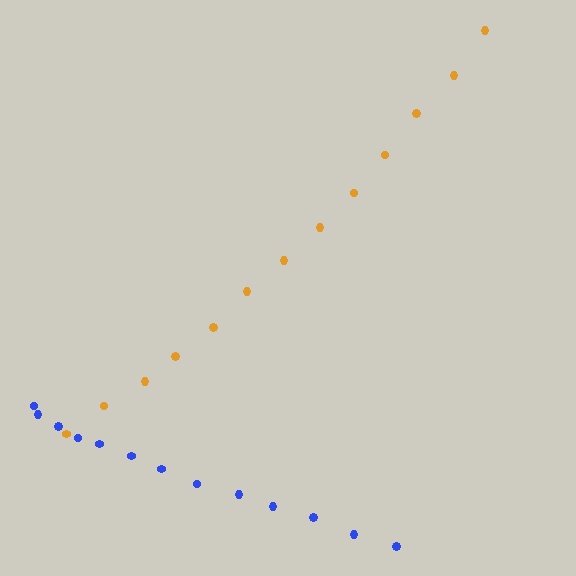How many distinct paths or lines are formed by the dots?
There are 2 distinct paths.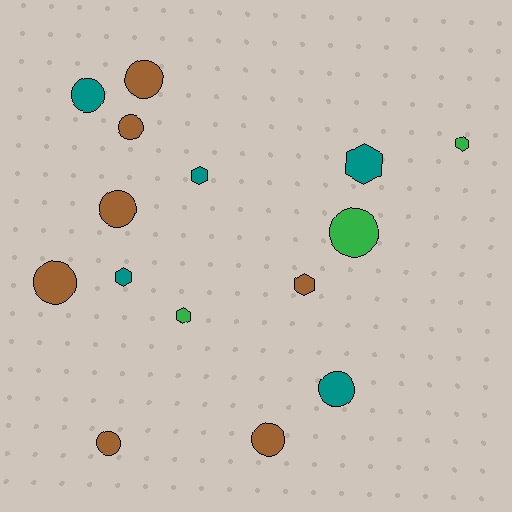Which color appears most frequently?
Brown, with 7 objects.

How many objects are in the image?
There are 15 objects.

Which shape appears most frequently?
Circle, with 9 objects.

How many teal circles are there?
There are 2 teal circles.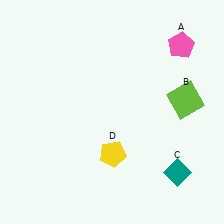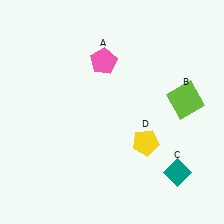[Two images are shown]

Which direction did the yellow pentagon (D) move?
The yellow pentagon (D) moved right.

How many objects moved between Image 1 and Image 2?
2 objects moved between the two images.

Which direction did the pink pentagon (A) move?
The pink pentagon (A) moved left.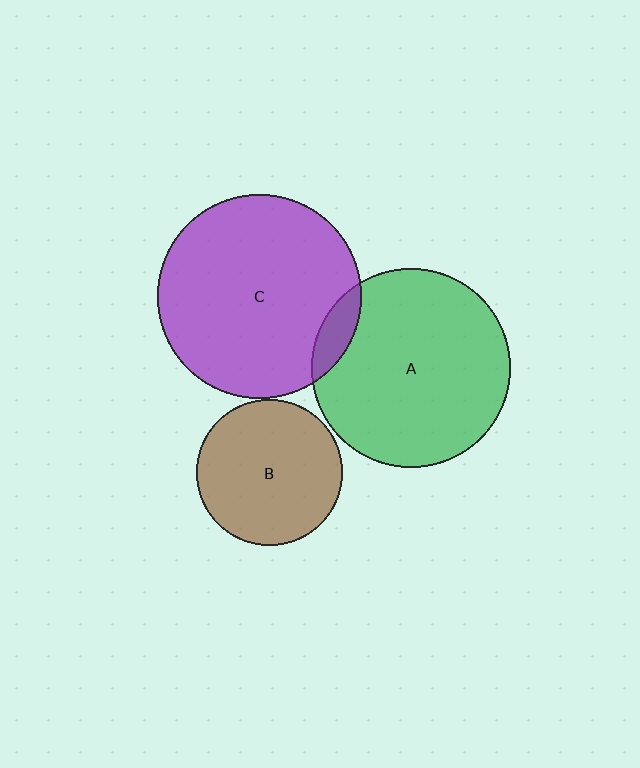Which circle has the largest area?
Circle C (purple).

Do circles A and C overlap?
Yes.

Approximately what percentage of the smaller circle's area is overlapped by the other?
Approximately 10%.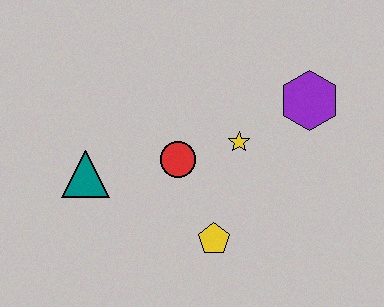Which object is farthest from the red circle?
The purple hexagon is farthest from the red circle.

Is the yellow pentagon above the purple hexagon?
No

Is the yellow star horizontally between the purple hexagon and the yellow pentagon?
Yes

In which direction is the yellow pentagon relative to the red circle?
The yellow pentagon is below the red circle.